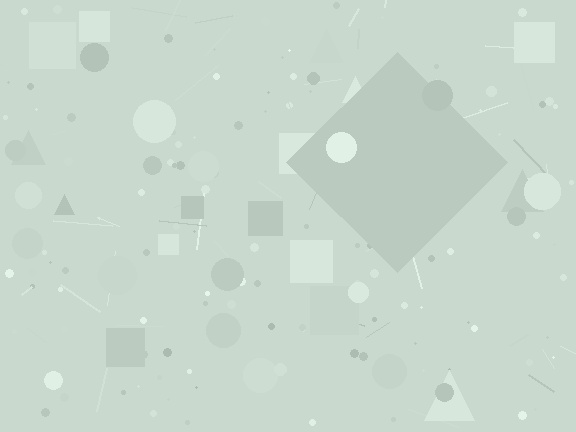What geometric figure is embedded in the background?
A diamond is embedded in the background.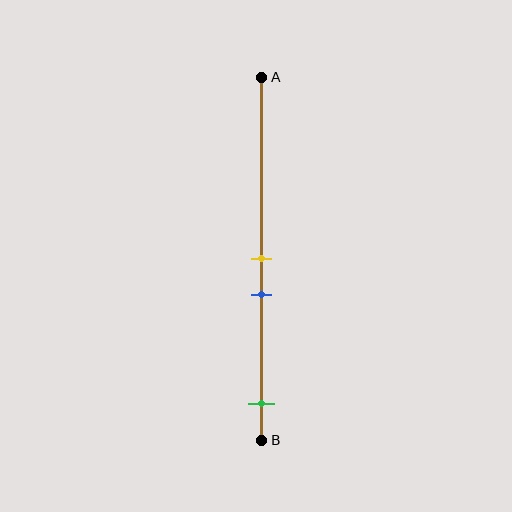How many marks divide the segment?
There are 3 marks dividing the segment.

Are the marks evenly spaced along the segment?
No, the marks are not evenly spaced.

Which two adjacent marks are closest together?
The yellow and blue marks are the closest adjacent pair.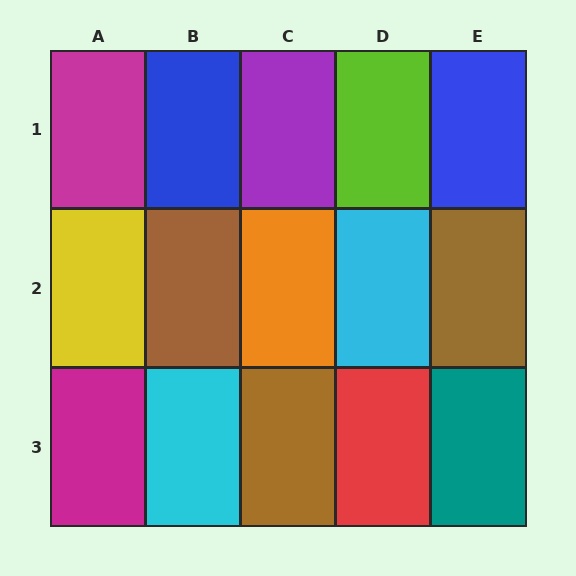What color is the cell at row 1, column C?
Purple.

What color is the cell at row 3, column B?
Cyan.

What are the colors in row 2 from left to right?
Yellow, brown, orange, cyan, brown.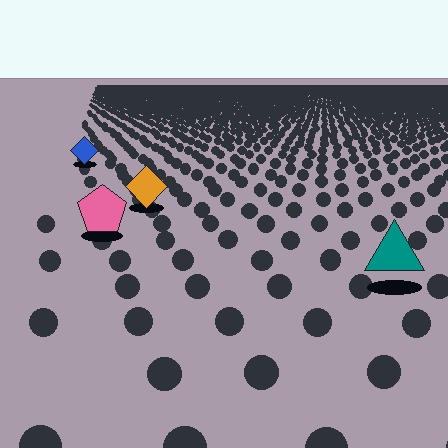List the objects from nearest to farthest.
From nearest to farthest: the teal triangle, the pink pentagon, the orange diamond, the blue diamond.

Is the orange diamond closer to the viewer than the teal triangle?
No. The teal triangle is closer — you can tell from the texture gradient: the ground texture is coarser near it.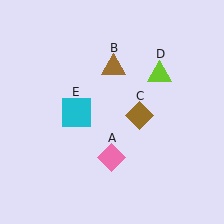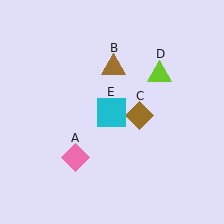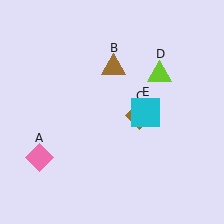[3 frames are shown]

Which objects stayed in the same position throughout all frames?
Brown triangle (object B) and brown diamond (object C) and lime triangle (object D) remained stationary.